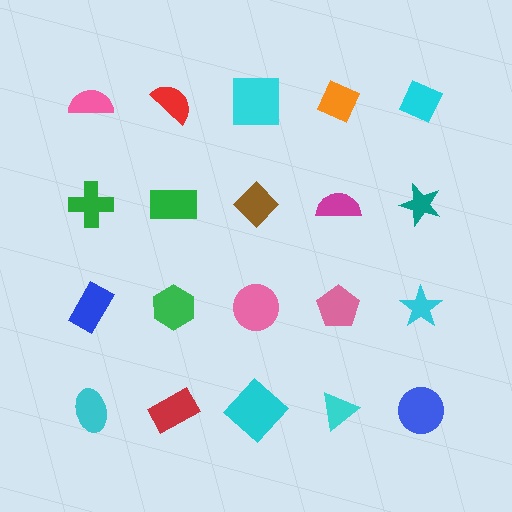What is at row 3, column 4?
A pink pentagon.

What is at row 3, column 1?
A blue rectangle.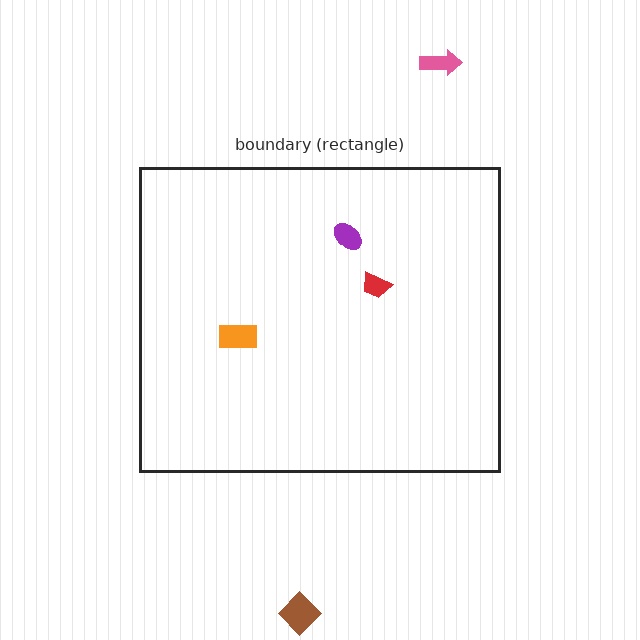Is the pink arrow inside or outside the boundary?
Outside.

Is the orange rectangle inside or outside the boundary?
Inside.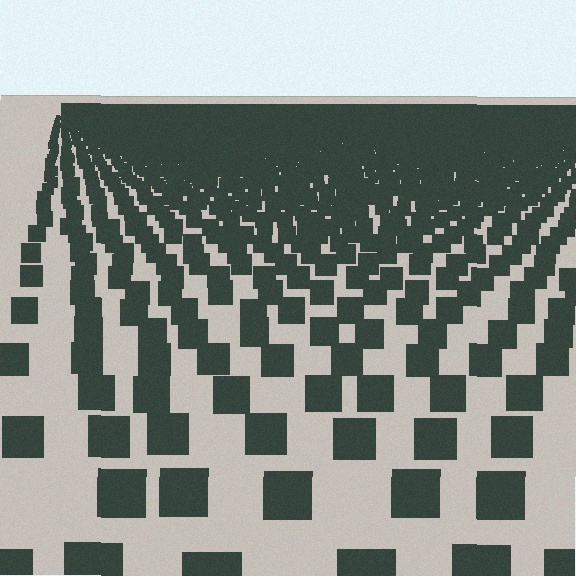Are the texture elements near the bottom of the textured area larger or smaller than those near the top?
Larger. Near the bottom, elements are closer to the viewer and appear at a bigger on-screen size.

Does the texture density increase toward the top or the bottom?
Density increases toward the top.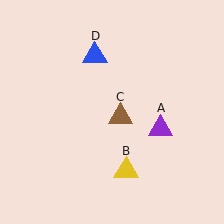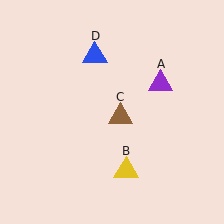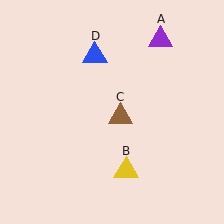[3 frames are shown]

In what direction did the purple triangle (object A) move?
The purple triangle (object A) moved up.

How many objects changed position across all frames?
1 object changed position: purple triangle (object A).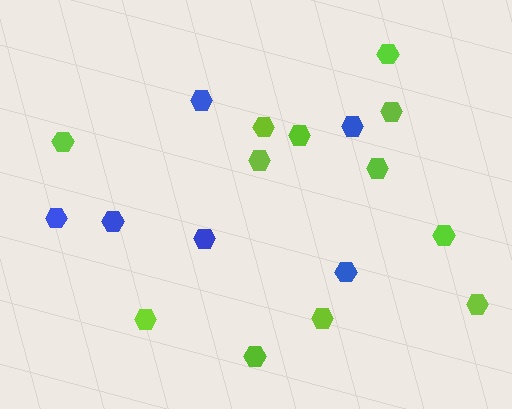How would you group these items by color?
There are 2 groups: one group of blue hexagons (6) and one group of lime hexagons (12).